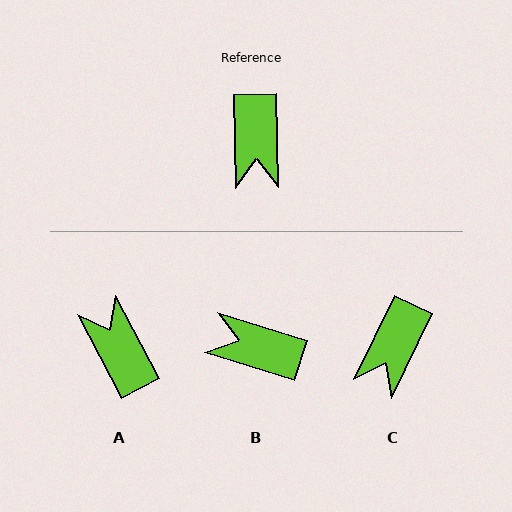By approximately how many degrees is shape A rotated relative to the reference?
Approximately 154 degrees clockwise.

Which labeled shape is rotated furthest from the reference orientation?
A, about 154 degrees away.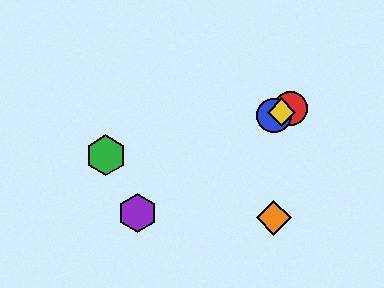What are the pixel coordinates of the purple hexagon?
The purple hexagon is at (138, 213).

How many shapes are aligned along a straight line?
3 shapes (the red circle, the blue circle, the yellow diamond) are aligned along a straight line.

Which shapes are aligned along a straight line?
The red circle, the blue circle, the yellow diamond are aligned along a straight line.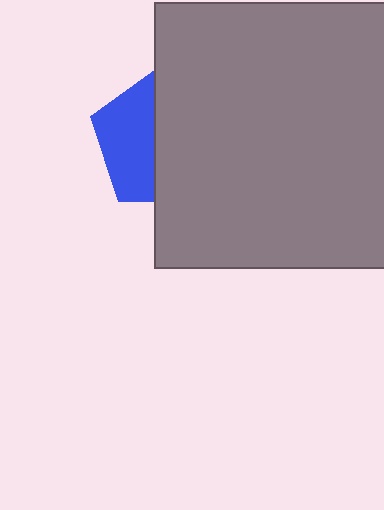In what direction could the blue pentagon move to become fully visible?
The blue pentagon could move left. That would shift it out from behind the gray rectangle entirely.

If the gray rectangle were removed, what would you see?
You would see the complete blue pentagon.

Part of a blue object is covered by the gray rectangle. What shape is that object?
It is a pentagon.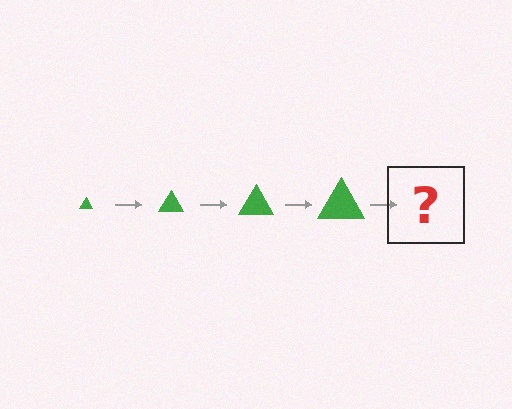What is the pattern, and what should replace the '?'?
The pattern is that the triangle gets progressively larger each step. The '?' should be a green triangle, larger than the previous one.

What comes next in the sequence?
The next element should be a green triangle, larger than the previous one.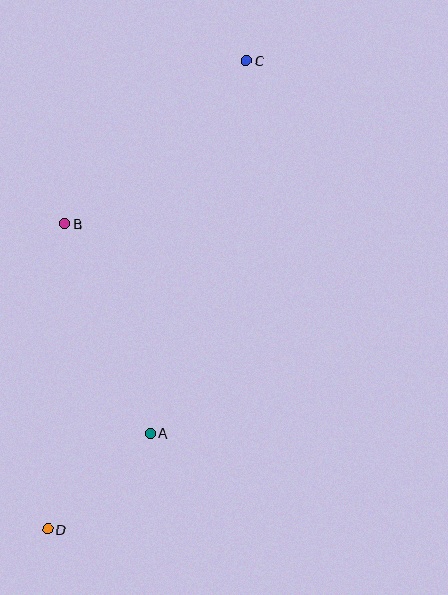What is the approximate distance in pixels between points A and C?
The distance between A and C is approximately 385 pixels.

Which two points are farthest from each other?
Points C and D are farthest from each other.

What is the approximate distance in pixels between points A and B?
The distance between A and B is approximately 226 pixels.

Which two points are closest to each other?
Points A and D are closest to each other.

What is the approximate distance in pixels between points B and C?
The distance between B and C is approximately 244 pixels.